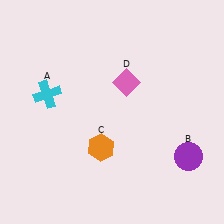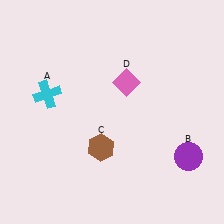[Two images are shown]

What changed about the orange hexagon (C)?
In Image 1, C is orange. In Image 2, it changed to brown.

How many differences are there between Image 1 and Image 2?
There is 1 difference between the two images.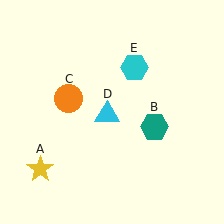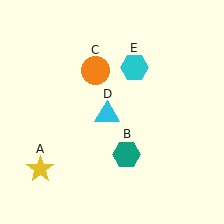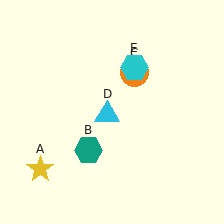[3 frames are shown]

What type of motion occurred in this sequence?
The teal hexagon (object B), orange circle (object C) rotated clockwise around the center of the scene.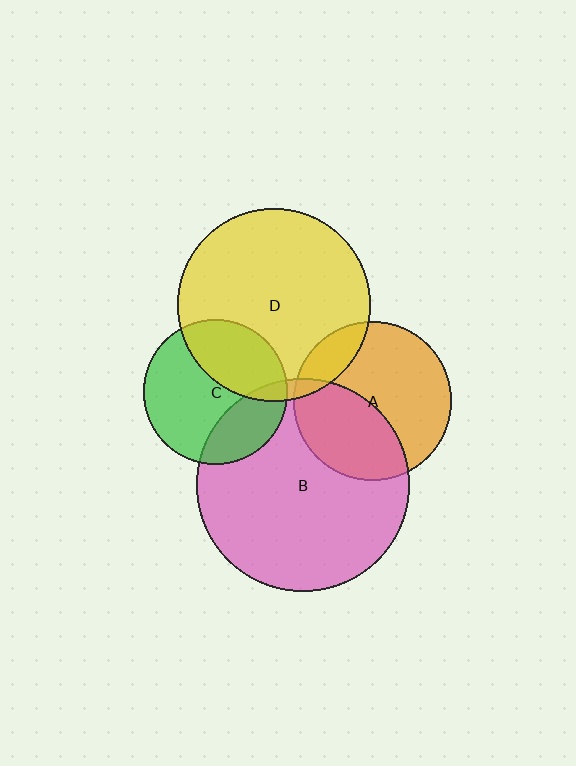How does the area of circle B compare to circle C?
Approximately 2.2 times.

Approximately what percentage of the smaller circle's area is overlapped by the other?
Approximately 15%.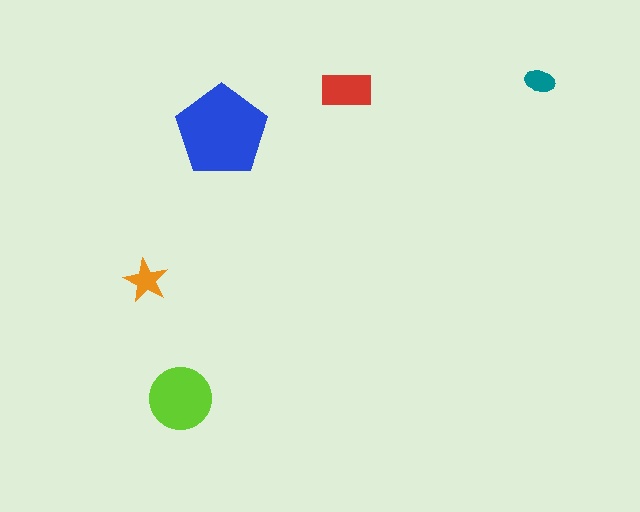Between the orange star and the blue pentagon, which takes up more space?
The blue pentagon.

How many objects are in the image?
There are 5 objects in the image.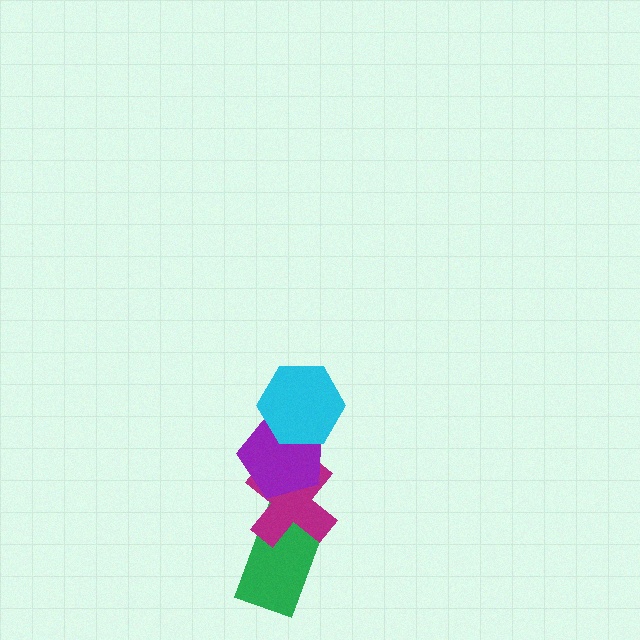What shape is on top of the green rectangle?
The magenta cross is on top of the green rectangle.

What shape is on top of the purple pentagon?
The cyan hexagon is on top of the purple pentagon.